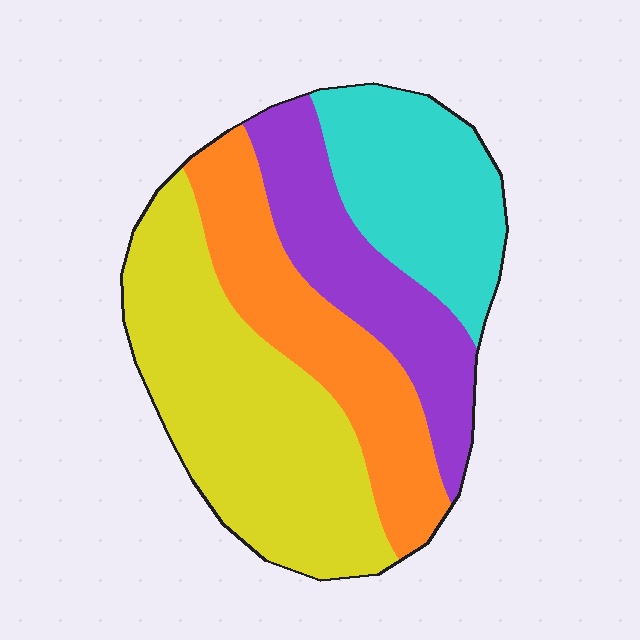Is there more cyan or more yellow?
Yellow.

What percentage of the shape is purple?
Purple covers 20% of the shape.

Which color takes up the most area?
Yellow, at roughly 35%.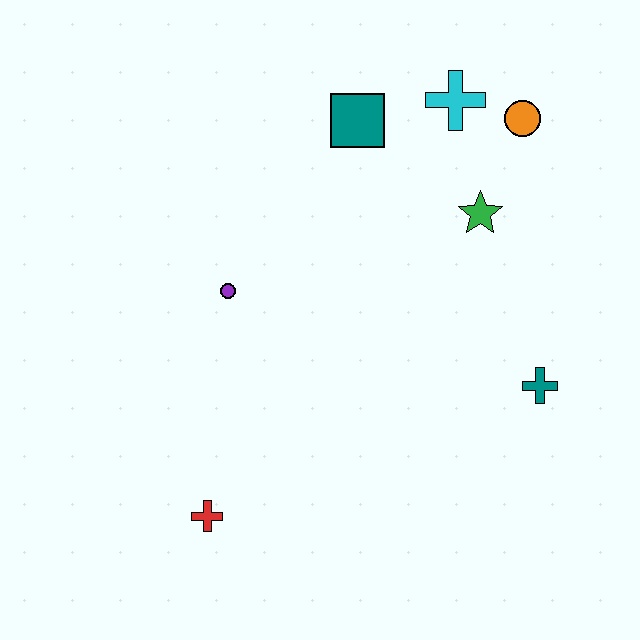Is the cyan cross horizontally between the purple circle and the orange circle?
Yes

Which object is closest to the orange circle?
The cyan cross is closest to the orange circle.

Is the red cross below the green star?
Yes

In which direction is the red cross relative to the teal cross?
The red cross is to the left of the teal cross.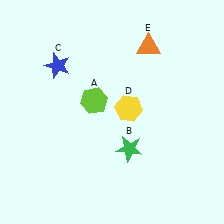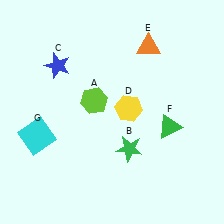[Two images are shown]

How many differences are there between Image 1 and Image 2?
There are 2 differences between the two images.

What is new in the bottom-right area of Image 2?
A green triangle (F) was added in the bottom-right area of Image 2.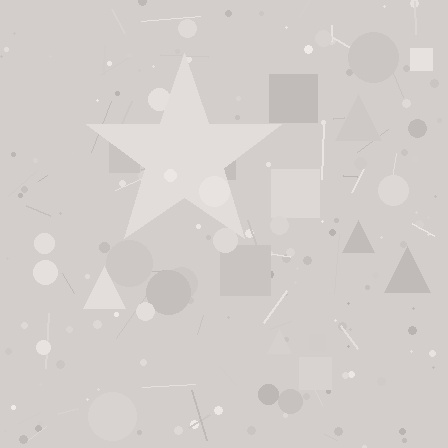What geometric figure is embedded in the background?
A star is embedded in the background.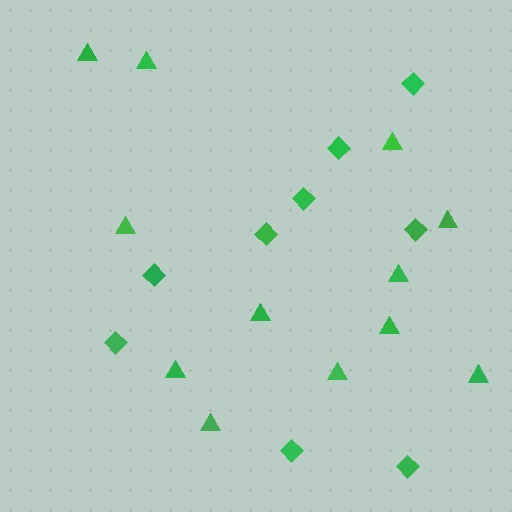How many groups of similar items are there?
There are 2 groups: one group of triangles (12) and one group of diamonds (9).